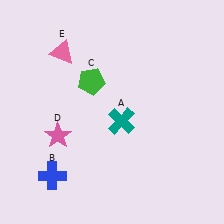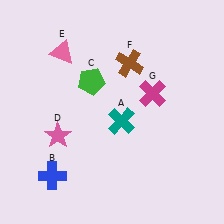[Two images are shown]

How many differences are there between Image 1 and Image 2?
There are 2 differences between the two images.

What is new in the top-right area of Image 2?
A magenta cross (G) was added in the top-right area of Image 2.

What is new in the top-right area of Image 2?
A brown cross (F) was added in the top-right area of Image 2.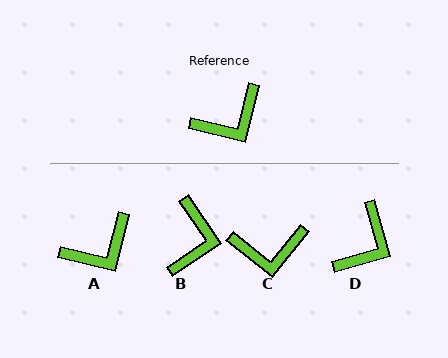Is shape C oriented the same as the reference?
No, it is off by about 25 degrees.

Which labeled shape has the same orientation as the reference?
A.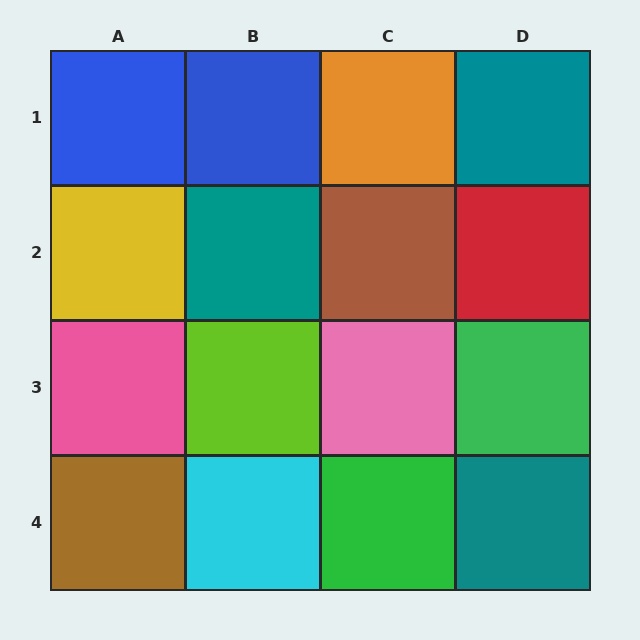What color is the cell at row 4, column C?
Green.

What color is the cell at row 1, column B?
Blue.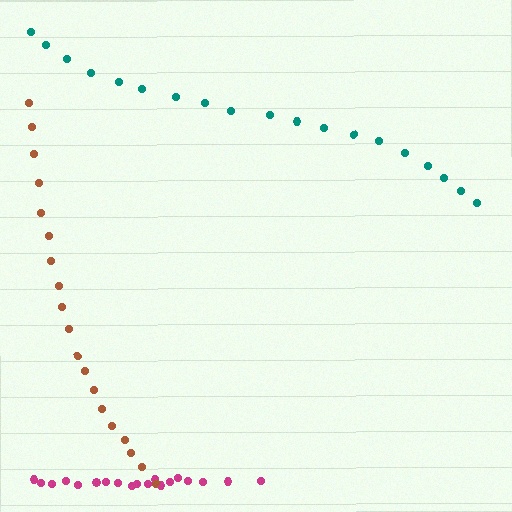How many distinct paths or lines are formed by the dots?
There are 3 distinct paths.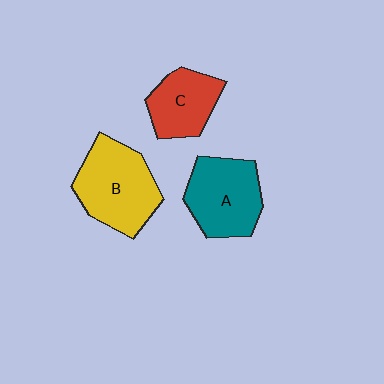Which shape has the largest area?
Shape B (yellow).